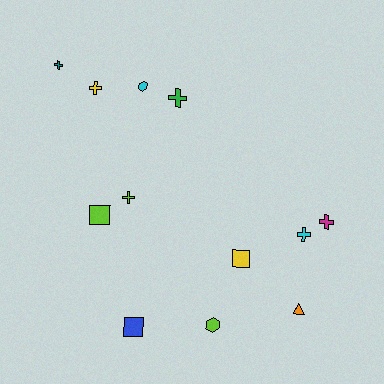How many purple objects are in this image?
There are no purple objects.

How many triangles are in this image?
There is 1 triangle.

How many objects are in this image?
There are 12 objects.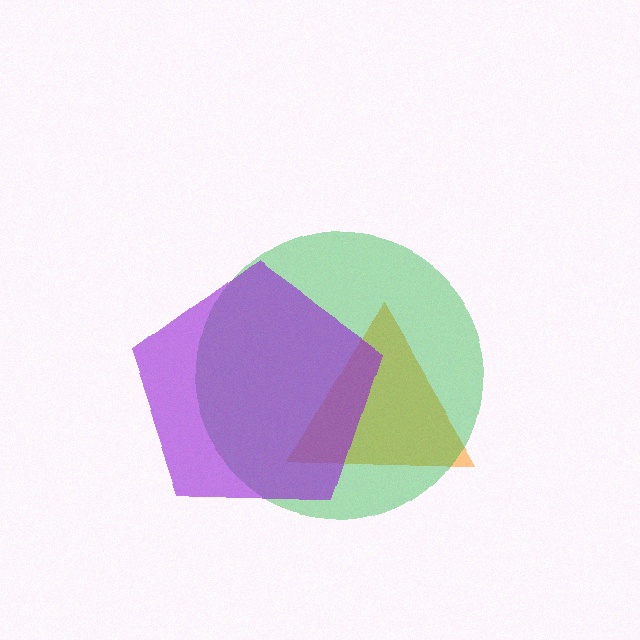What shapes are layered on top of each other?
The layered shapes are: an orange triangle, a green circle, a purple pentagon.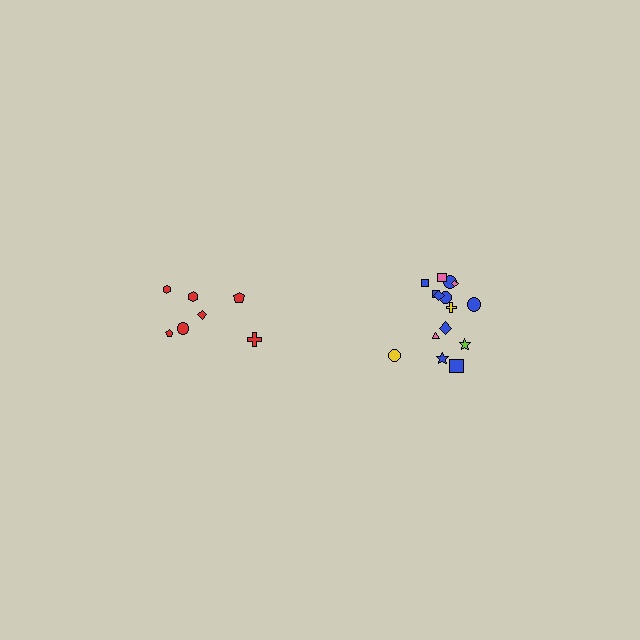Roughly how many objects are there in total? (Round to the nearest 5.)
Roughly 20 objects in total.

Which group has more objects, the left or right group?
The right group.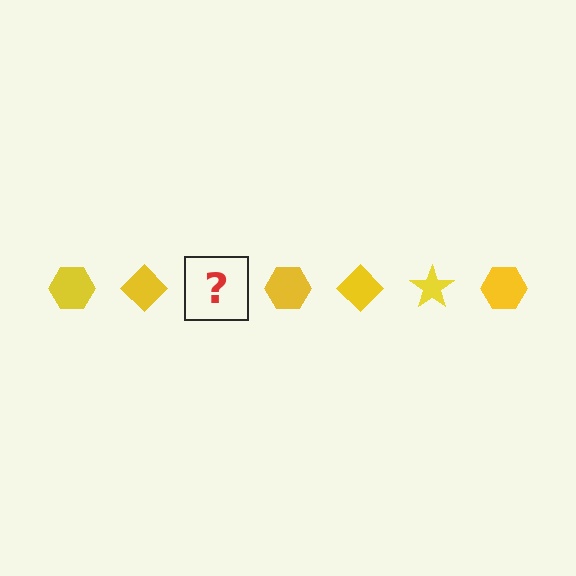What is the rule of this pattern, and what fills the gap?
The rule is that the pattern cycles through hexagon, diamond, star shapes in yellow. The gap should be filled with a yellow star.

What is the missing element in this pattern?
The missing element is a yellow star.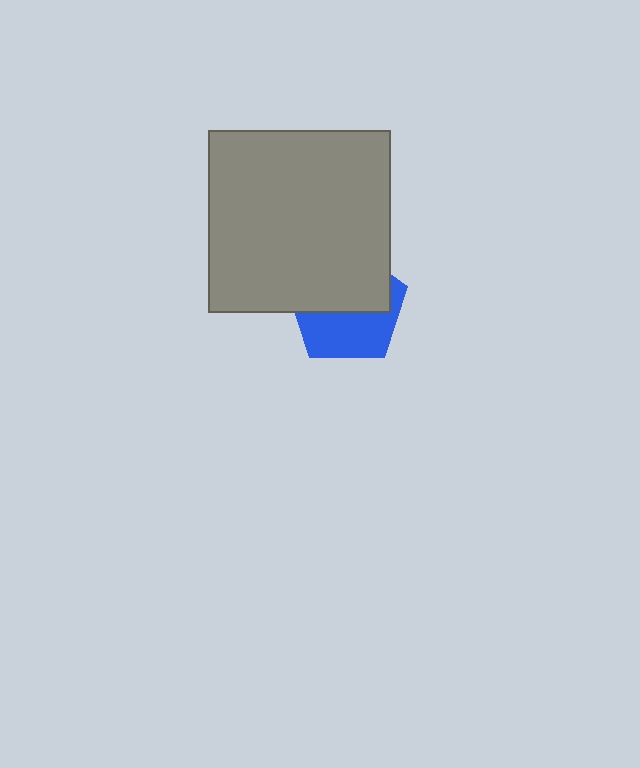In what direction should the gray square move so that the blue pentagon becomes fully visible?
The gray square should move up. That is the shortest direction to clear the overlap and leave the blue pentagon fully visible.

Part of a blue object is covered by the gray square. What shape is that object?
It is a pentagon.